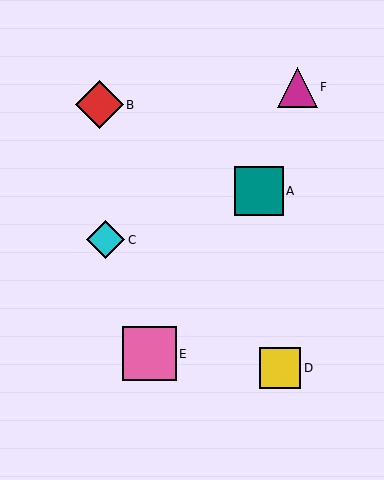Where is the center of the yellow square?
The center of the yellow square is at (280, 368).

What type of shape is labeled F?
Shape F is a magenta triangle.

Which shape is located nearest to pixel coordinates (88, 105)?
The red diamond (labeled B) at (99, 105) is nearest to that location.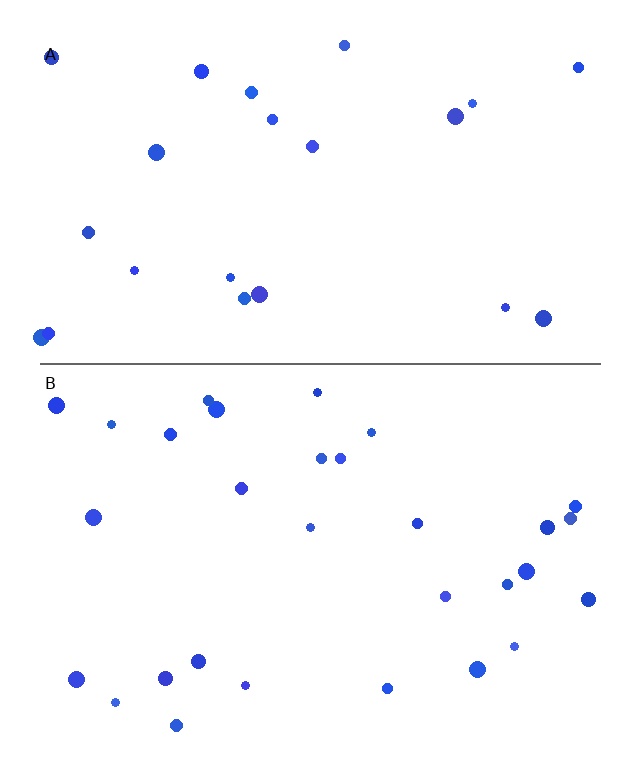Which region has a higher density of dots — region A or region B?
B (the bottom).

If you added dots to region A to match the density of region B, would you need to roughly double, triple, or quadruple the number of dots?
Approximately double.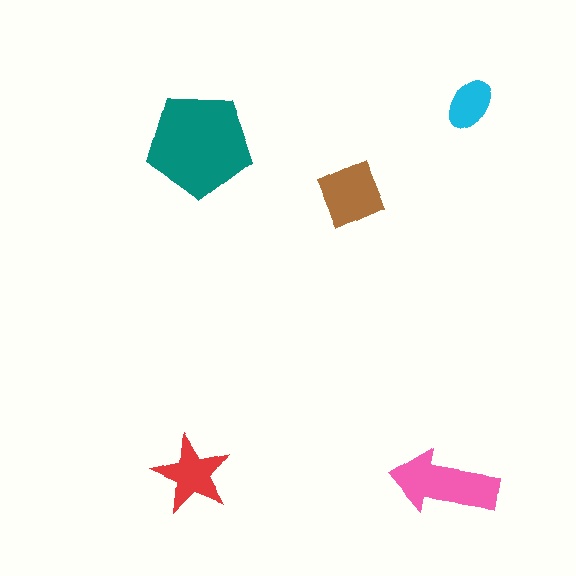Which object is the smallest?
The cyan ellipse.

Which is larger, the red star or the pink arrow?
The pink arrow.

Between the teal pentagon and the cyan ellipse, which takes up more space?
The teal pentagon.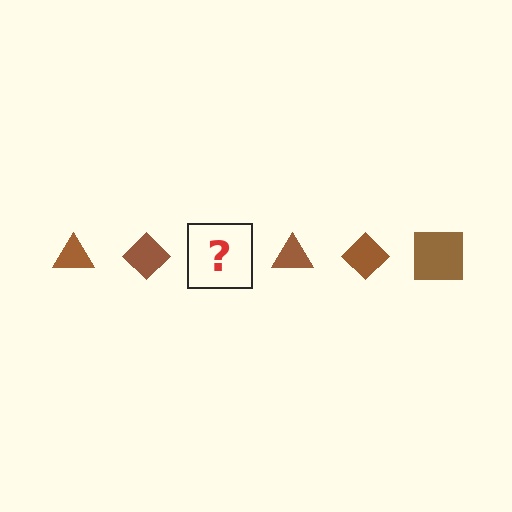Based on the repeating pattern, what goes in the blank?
The blank should be a brown square.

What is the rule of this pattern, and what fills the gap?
The rule is that the pattern cycles through triangle, diamond, square shapes in brown. The gap should be filled with a brown square.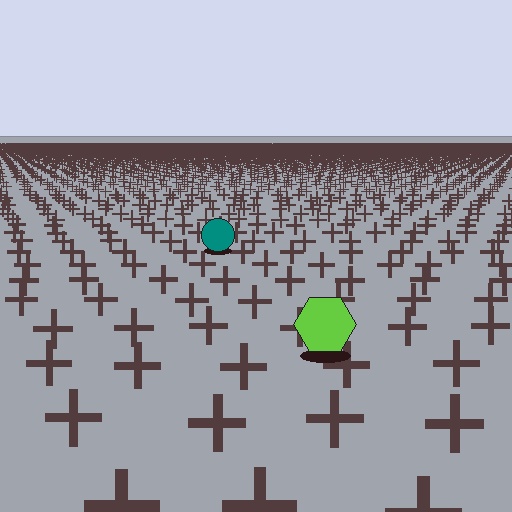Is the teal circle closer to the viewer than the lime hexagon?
No. The lime hexagon is closer — you can tell from the texture gradient: the ground texture is coarser near it.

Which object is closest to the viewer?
The lime hexagon is closest. The texture marks near it are larger and more spread out.